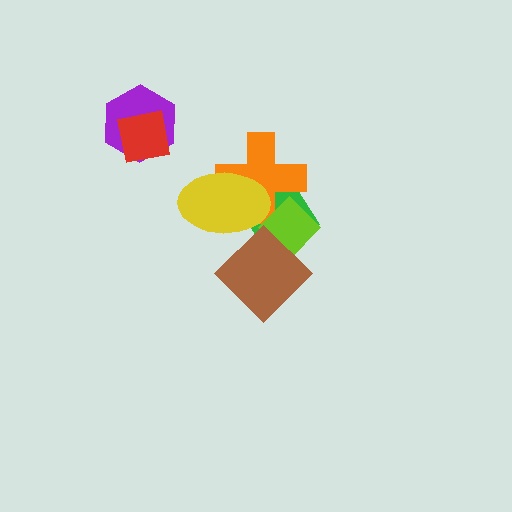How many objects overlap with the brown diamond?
3 objects overlap with the brown diamond.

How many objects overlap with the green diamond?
4 objects overlap with the green diamond.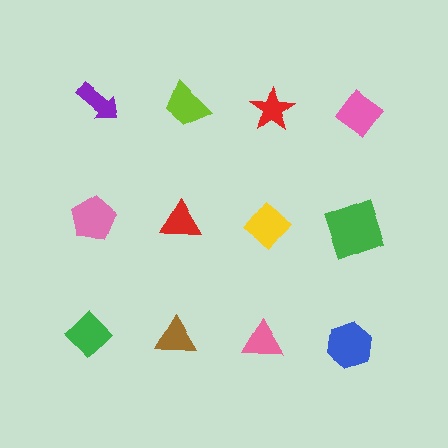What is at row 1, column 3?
A red star.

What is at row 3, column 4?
A blue hexagon.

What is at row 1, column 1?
A purple arrow.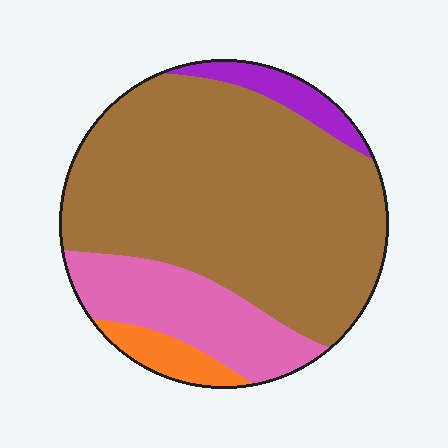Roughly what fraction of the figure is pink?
Pink covers around 20% of the figure.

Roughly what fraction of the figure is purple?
Purple takes up about one tenth (1/10) of the figure.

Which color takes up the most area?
Brown, at roughly 70%.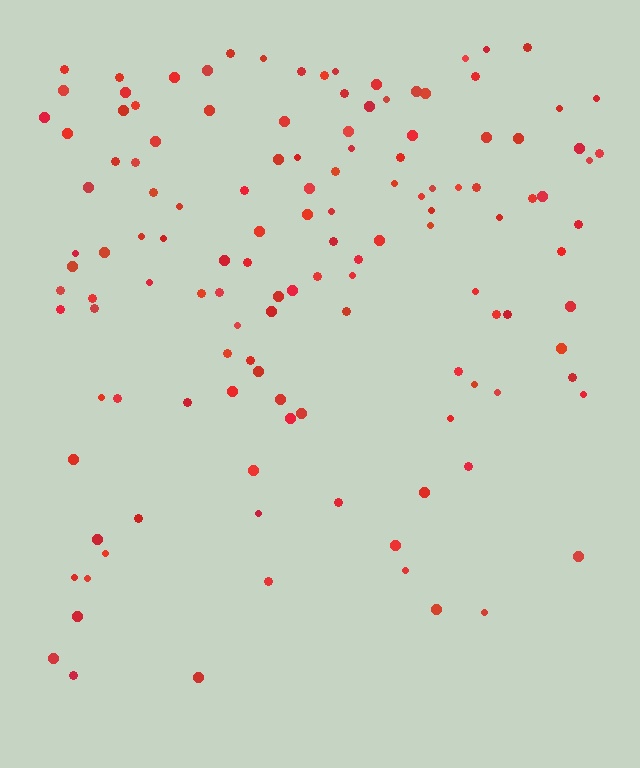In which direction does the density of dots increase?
From bottom to top, with the top side densest.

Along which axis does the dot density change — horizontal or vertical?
Vertical.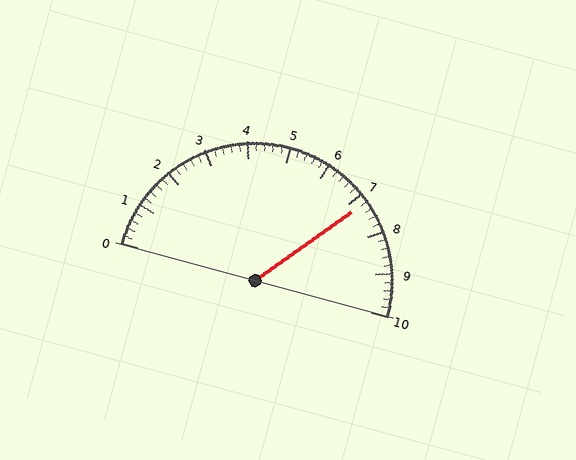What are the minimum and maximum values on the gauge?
The gauge ranges from 0 to 10.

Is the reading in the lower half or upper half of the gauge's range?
The reading is in the upper half of the range (0 to 10).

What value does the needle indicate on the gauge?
The needle indicates approximately 7.2.